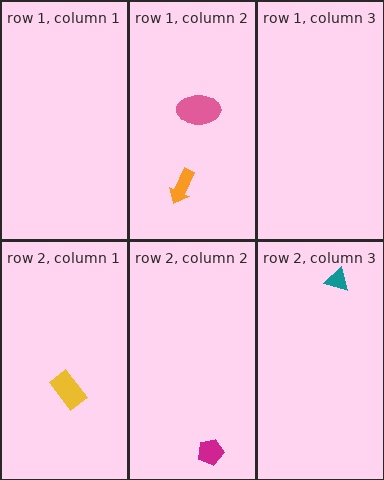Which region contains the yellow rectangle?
The row 2, column 1 region.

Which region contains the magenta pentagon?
The row 2, column 2 region.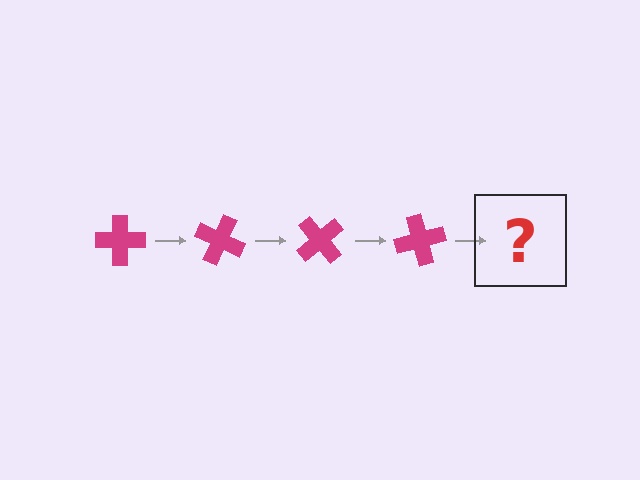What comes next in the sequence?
The next element should be a magenta cross rotated 100 degrees.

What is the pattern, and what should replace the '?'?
The pattern is that the cross rotates 25 degrees each step. The '?' should be a magenta cross rotated 100 degrees.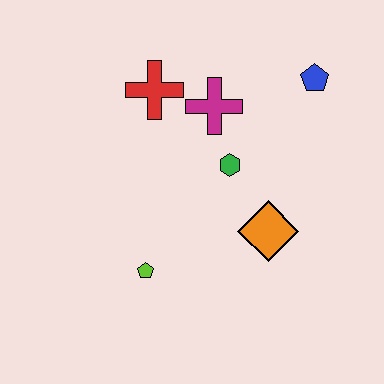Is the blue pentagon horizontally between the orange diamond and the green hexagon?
No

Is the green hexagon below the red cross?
Yes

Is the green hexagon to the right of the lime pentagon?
Yes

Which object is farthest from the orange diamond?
The red cross is farthest from the orange diamond.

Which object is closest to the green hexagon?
The magenta cross is closest to the green hexagon.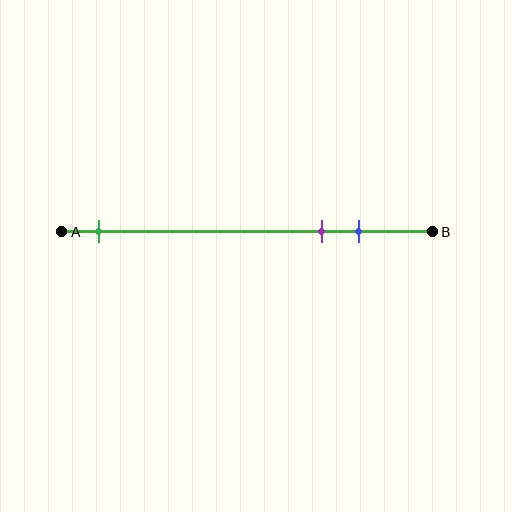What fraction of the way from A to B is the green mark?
The green mark is approximately 10% (0.1) of the way from A to B.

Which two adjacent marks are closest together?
The purple and blue marks are the closest adjacent pair.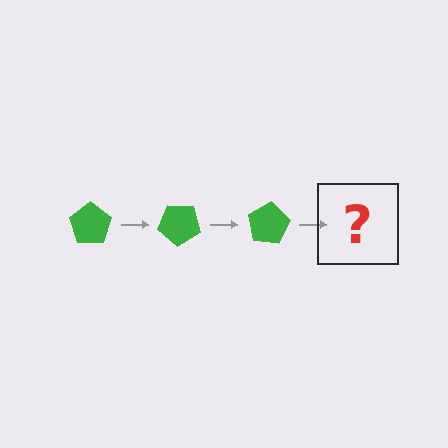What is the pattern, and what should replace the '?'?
The pattern is that the pentagon rotates 40 degrees each step. The '?' should be a green pentagon rotated 120 degrees.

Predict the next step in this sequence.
The next step is a green pentagon rotated 120 degrees.